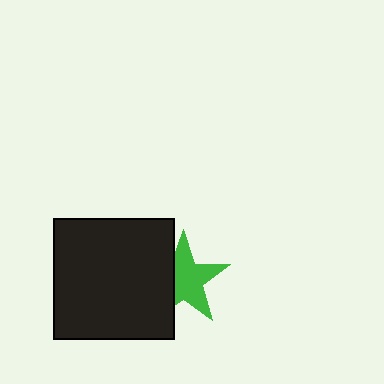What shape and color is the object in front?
The object in front is a black square.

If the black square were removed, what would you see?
You would see the complete green star.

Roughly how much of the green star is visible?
Most of it is visible (roughly 66%).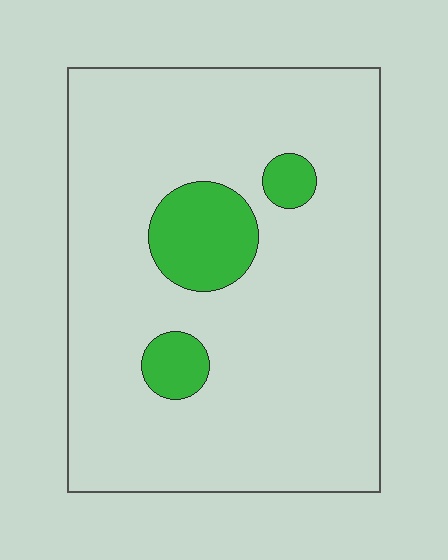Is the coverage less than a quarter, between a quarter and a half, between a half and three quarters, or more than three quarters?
Less than a quarter.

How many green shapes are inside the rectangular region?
3.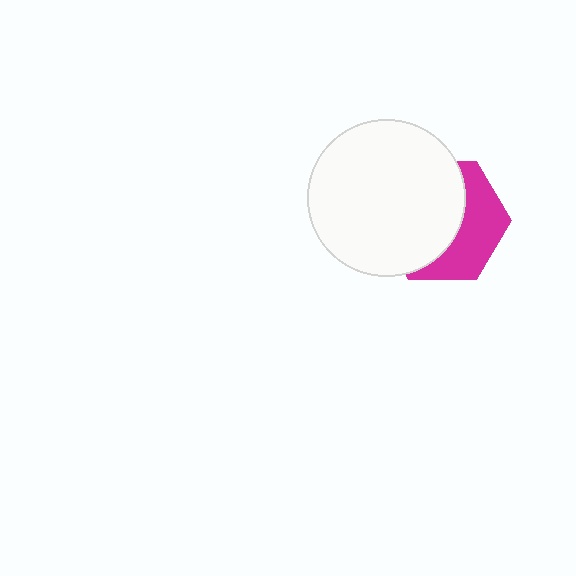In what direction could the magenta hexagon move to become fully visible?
The magenta hexagon could move right. That would shift it out from behind the white circle entirely.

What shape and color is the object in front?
The object in front is a white circle.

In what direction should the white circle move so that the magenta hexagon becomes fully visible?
The white circle should move left. That is the shortest direction to clear the overlap and leave the magenta hexagon fully visible.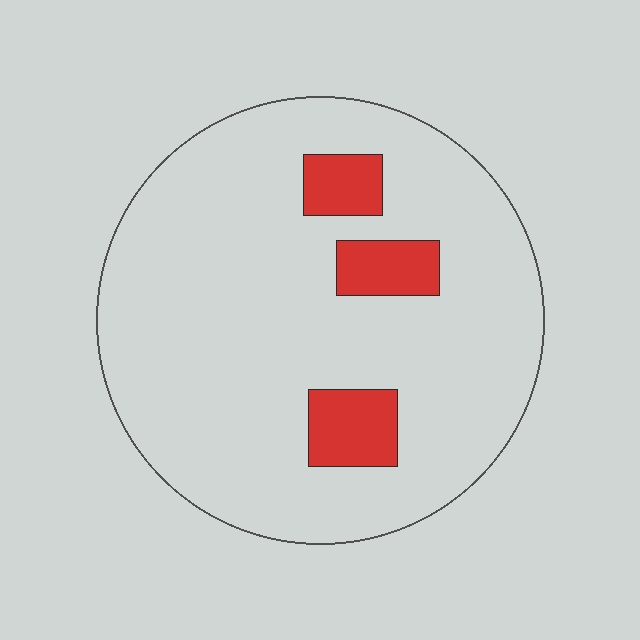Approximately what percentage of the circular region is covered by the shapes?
Approximately 10%.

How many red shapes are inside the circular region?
3.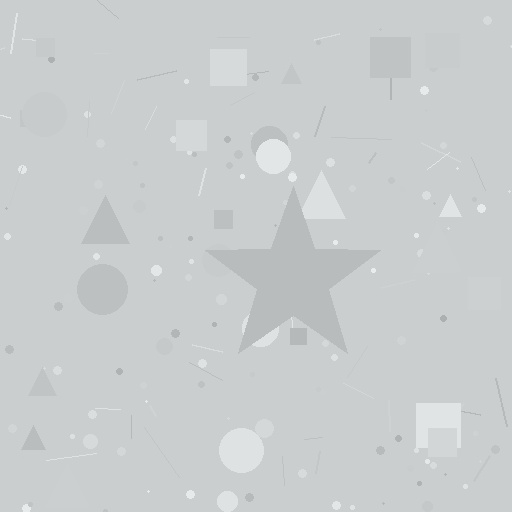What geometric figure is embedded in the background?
A star is embedded in the background.